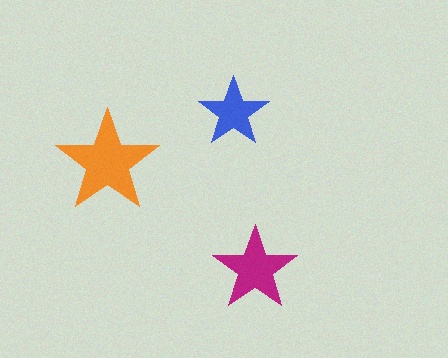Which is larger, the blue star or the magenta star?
The magenta one.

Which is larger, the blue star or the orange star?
The orange one.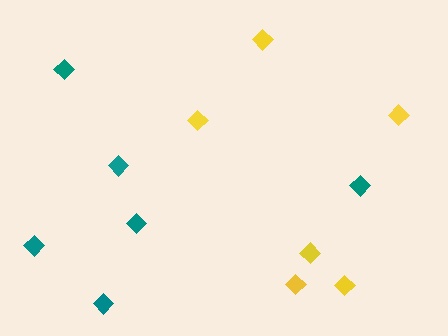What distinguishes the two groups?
There are 2 groups: one group of teal diamonds (6) and one group of yellow diamonds (6).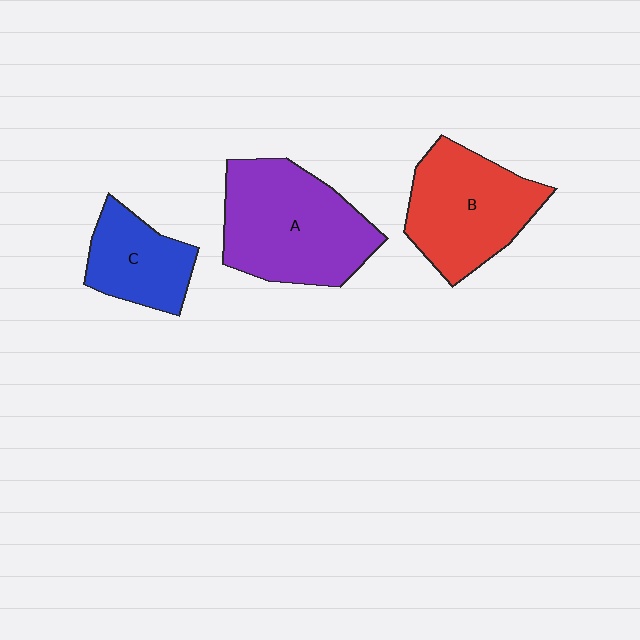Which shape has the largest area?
Shape A (purple).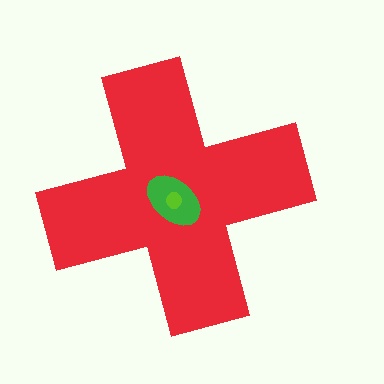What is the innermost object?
The lime circle.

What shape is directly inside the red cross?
The green ellipse.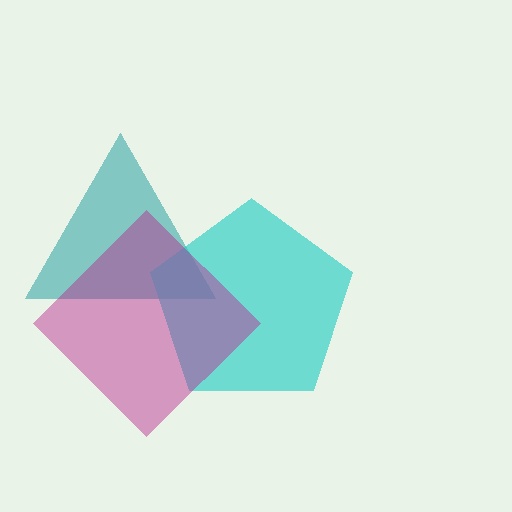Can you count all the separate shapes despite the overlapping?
Yes, there are 3 separate shapes.